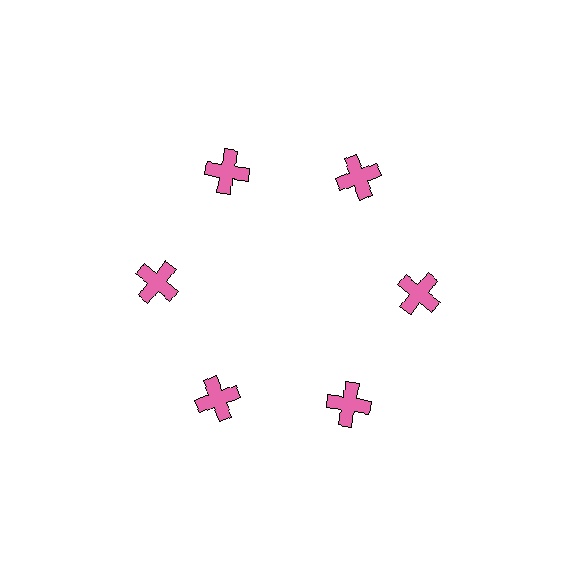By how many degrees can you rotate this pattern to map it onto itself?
The pattern maps onto itself every 60 degrees of rotation.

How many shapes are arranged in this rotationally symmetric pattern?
There are 6 shapes, arranged in 6 groups of 1.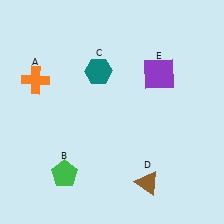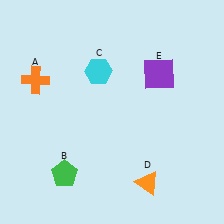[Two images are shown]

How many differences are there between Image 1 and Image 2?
There are 2 differences between the two images.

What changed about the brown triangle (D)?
In Image 1, D is brown. In Image 2, it changed to orange.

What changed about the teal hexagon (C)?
In Image 1, C is teal. In Image 2, it changed to cyan.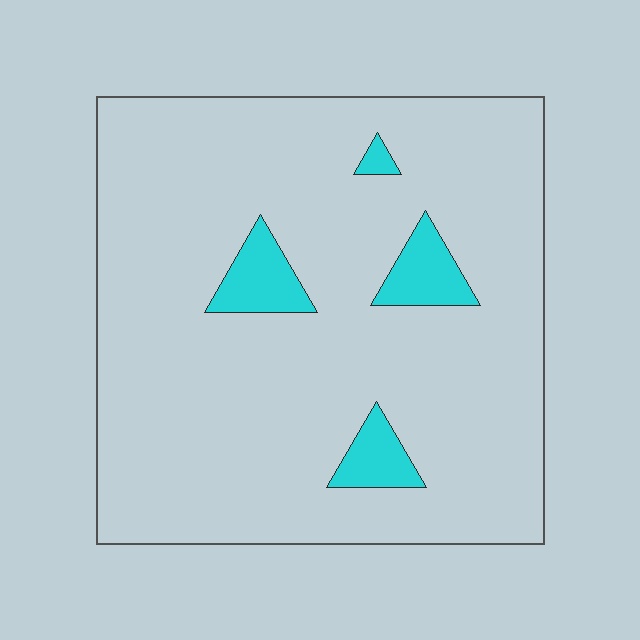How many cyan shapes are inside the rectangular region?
4.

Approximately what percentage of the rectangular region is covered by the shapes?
Approximately 10%.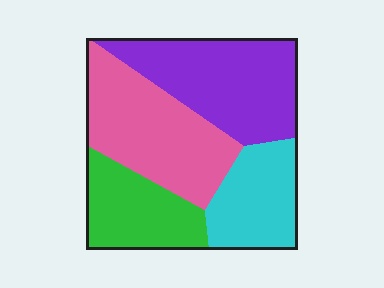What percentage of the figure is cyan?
Cyan takes up about one fifth (1/5) of the figure.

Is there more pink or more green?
Pink.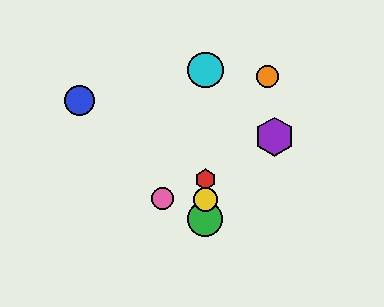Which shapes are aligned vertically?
The red hexagon, the green circle, the yellow circle, the cyan circle are aligned vertically.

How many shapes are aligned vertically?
4 shapes (the red hexagon, the green circle, the yellow circle, the cyan circle) are aligned vertically.